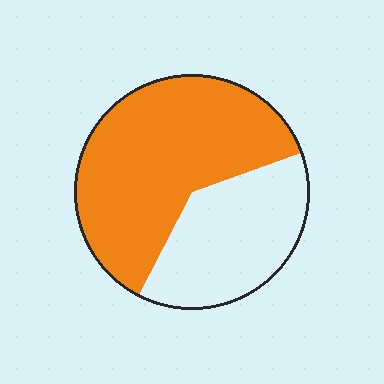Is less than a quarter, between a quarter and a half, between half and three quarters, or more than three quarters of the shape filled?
Between half and three quarters.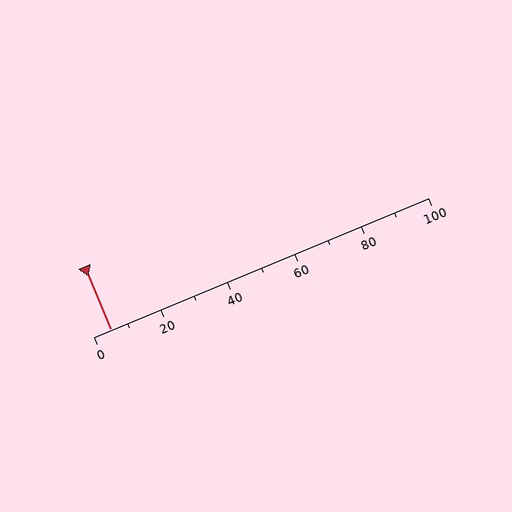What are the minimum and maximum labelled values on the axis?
The axis runs from 0 to 100.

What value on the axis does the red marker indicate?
The marker indicates approximately 5.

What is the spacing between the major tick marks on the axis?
The major ticks are spaced 20 apart.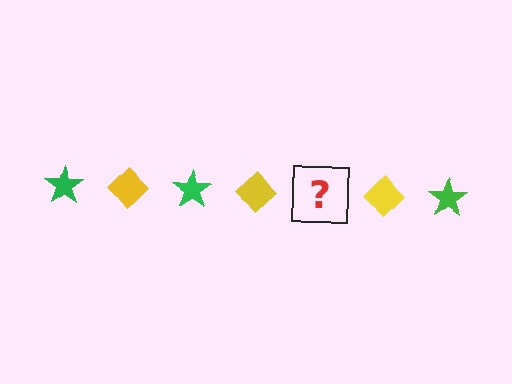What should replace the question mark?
The question mark should be replaced with a green star.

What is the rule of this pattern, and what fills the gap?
The rule is that the pattern alternates between green star and yellow diamond. The gap should be filled with a green star.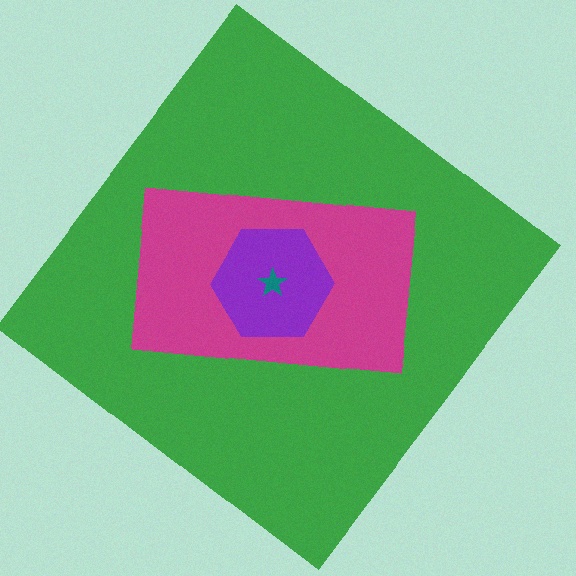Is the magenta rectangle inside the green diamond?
Yes.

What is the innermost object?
The teal star.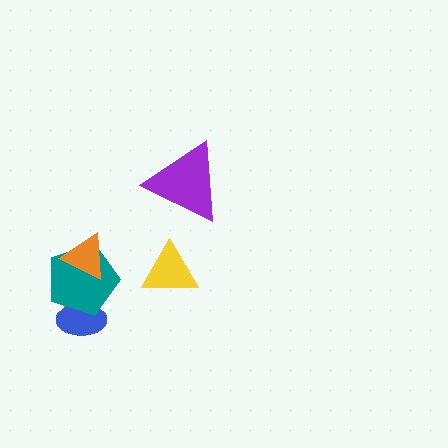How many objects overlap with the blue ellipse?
1 object overlaps with the blue ellipse.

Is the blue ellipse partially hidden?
Yes, it is partially covered by another shape.